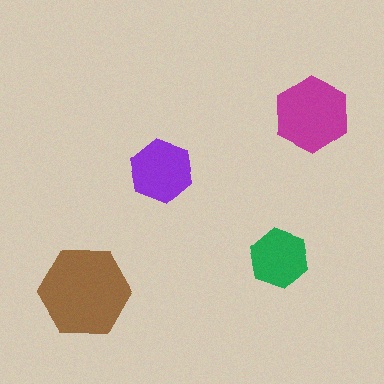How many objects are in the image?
There are 4 objects in the image.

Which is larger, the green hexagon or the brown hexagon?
The brown one.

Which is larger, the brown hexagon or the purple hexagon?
The brown one.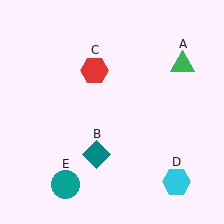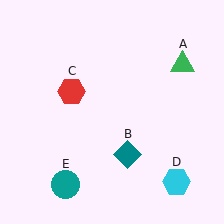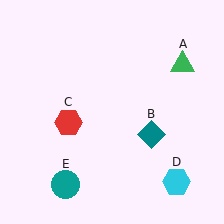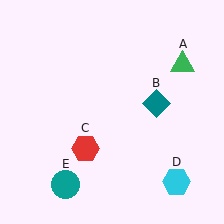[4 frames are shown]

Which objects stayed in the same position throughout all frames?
Green triangle (object A) and cyan hexagon (object D) and teal circle (object E) remained stationary.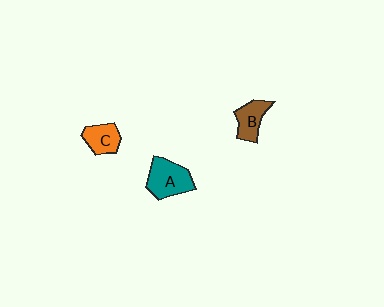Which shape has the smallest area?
Shape C (orange).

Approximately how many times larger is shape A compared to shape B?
Approximately 1.4 times.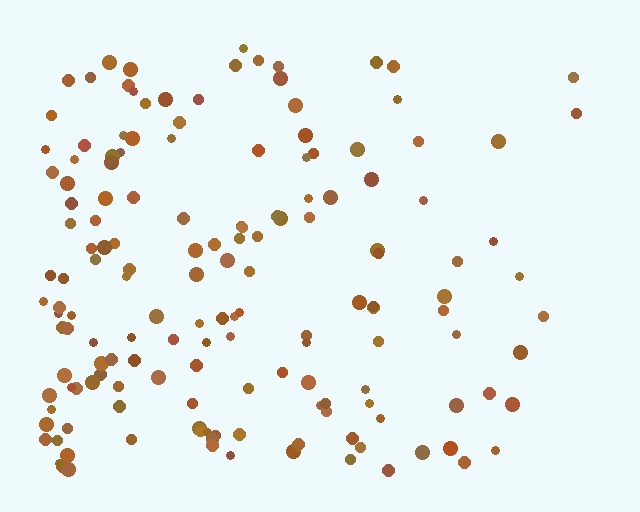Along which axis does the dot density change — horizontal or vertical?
Horizontal.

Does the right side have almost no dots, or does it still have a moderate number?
Still a moderate number, just noticeably fewer than the left.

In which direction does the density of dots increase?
From right to left, with the left side densest.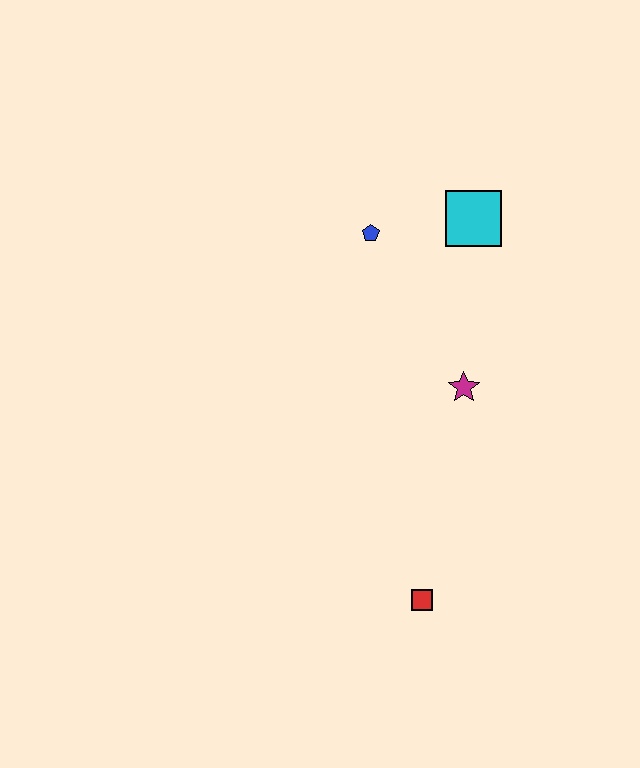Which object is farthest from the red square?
The cyan square is farthest from the red square.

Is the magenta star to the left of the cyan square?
Yes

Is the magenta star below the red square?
No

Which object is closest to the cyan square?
The blue pentagon is closest to the cyan square.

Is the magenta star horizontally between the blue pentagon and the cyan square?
Yes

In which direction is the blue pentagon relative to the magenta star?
The blue pentagon is above the magenta star.